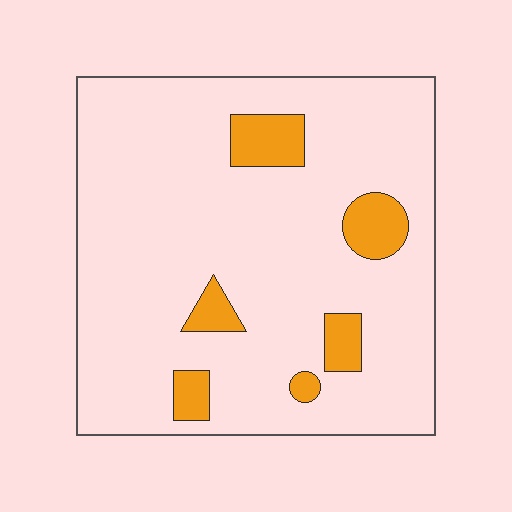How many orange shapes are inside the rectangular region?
6.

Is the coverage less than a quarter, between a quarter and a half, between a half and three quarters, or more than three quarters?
Less than a quarter.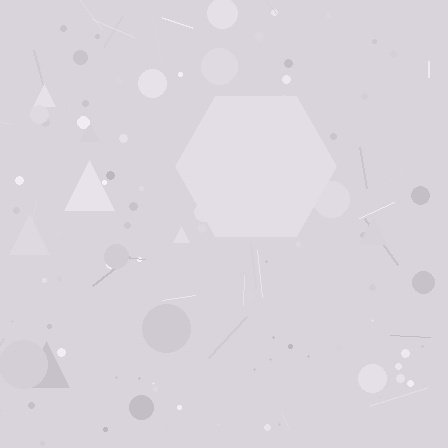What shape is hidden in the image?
A hexagon is hidden in the image.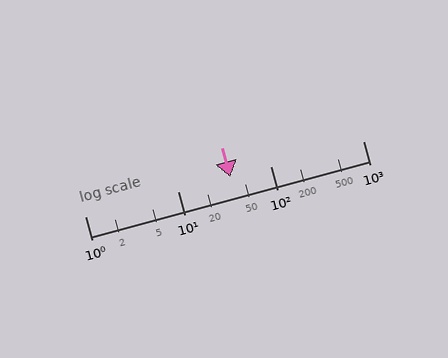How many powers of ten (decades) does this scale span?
The scale spans 3 decades, from 1 to 1000.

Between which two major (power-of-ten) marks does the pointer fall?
The pointer is between 10 and 100.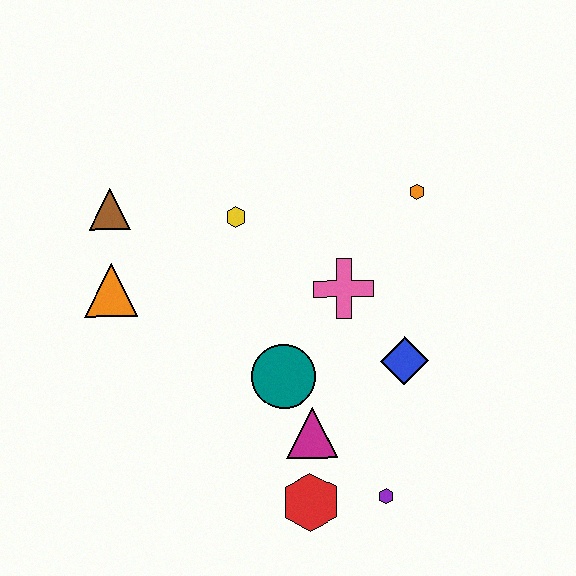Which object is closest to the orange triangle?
The brown triangle is closest to the orange triangle.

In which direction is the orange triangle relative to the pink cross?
The orange triangle is to the left of the pink cross.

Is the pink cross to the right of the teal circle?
Yes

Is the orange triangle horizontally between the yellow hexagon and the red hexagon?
No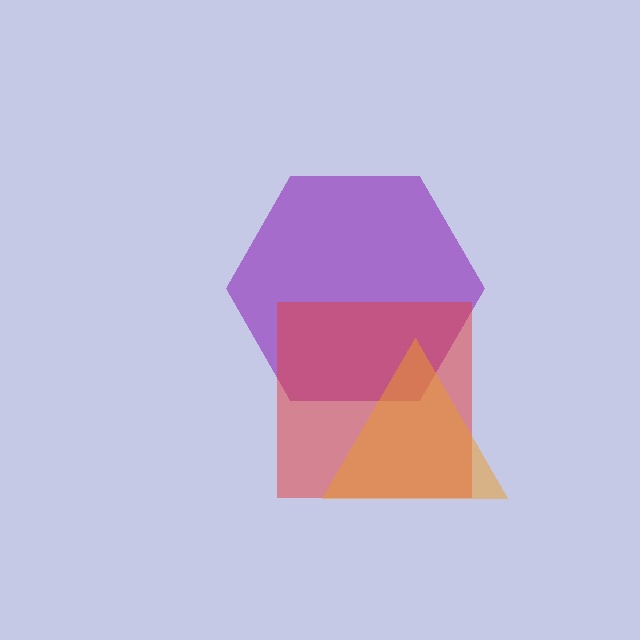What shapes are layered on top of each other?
The layered shapes are: a purple hexagon, a red square, an orange triangle.